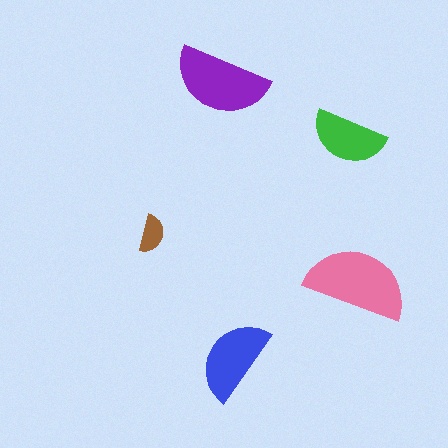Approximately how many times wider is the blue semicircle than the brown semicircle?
About 2 times wider.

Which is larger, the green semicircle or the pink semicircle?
The pink one.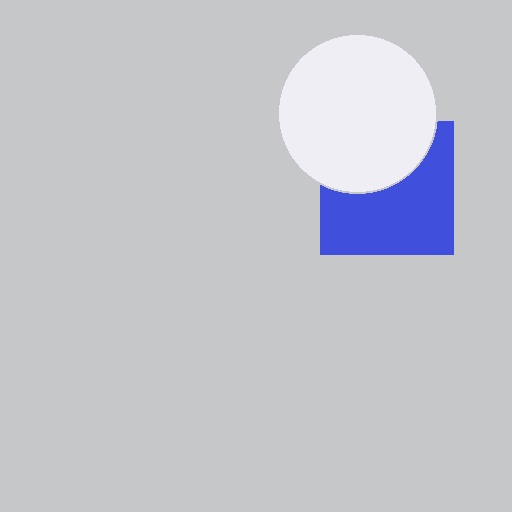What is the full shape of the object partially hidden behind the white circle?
The partially hidden object is a blue square.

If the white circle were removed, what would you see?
You would see the complete blue square.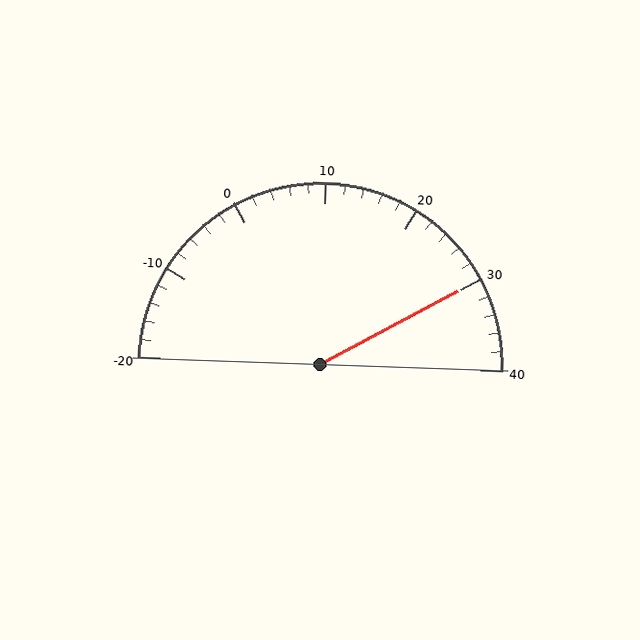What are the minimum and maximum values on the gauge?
The gauge ranges from -20 to 40.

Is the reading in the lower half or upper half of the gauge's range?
The reading is in the upper half of the range (-20 to 40).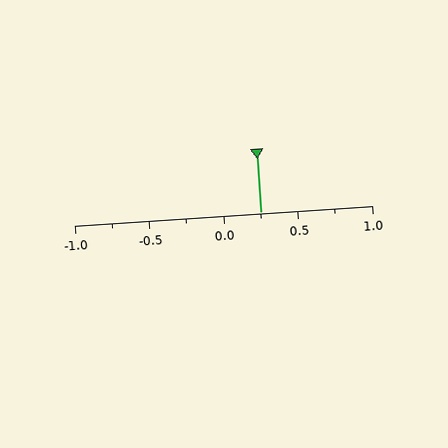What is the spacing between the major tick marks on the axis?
The major ticks are spaced 0.5 apart.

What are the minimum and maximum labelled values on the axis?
The axis runs from -1.0 to 1.0.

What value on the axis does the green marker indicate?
The marker indicates approximately 0.25.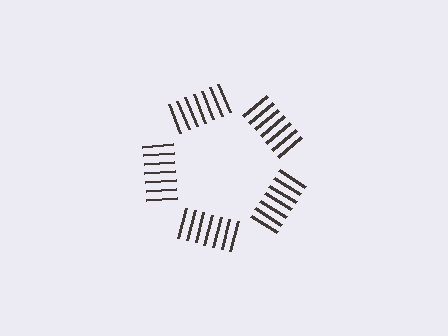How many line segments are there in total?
35 — 7 along each of the 5 edges.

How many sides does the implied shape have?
5 sides — the line-ends trace a pentagon.